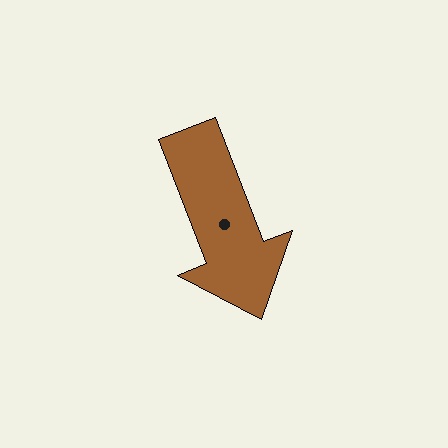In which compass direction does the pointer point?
South.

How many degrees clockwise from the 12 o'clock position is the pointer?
Approximately 159 degrees.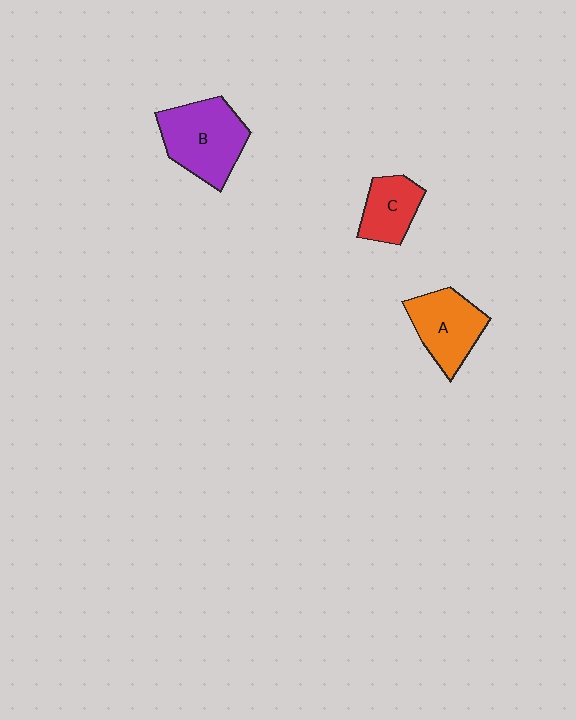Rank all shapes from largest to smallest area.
From largest to smallest: B (purple), A (orange), C (red).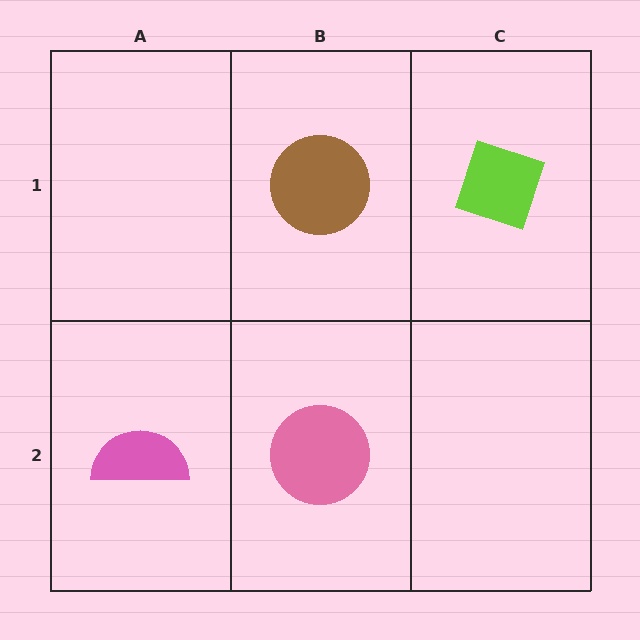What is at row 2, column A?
A pink semicircle.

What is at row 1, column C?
A lime diamond.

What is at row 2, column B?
A pink circle.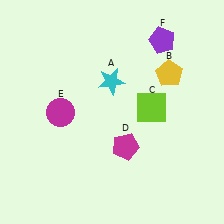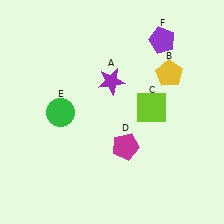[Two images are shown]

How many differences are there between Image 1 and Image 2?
There are 2 differences between the two images.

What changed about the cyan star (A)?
In Image 1, A is cyan. In Image 2, it changed to purple.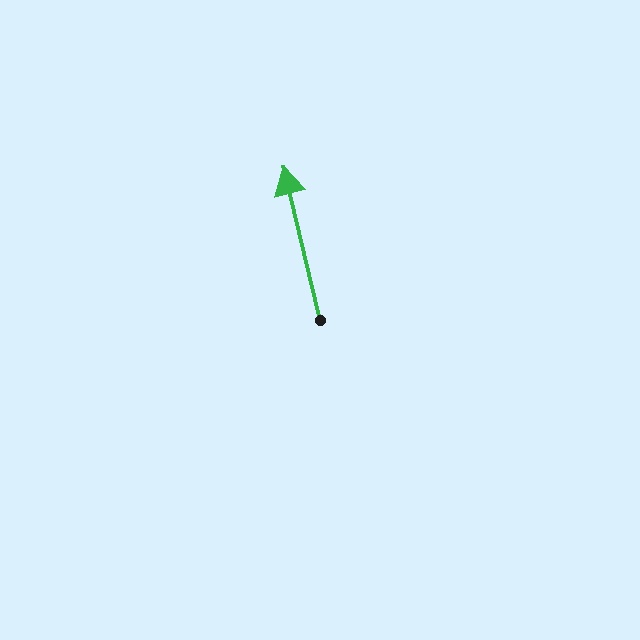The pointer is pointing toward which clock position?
Roughly 12 o'clock.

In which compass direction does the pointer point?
North.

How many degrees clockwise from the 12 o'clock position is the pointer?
Approximately 347 degrees.